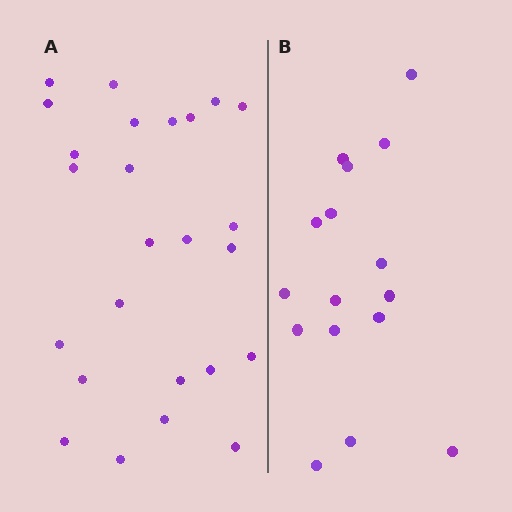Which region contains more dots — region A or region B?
Region A (the left region) has more dots.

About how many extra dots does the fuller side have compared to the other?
Region A has roughly 8 or so more dots than region B.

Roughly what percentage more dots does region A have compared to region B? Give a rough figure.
About 55% more.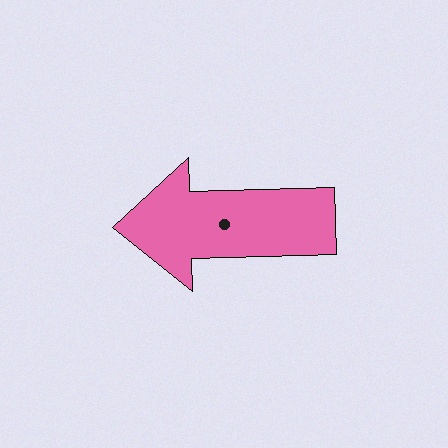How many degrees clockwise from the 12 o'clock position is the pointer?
Approximately 268 degrees.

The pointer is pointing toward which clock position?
Roughly 9 o'clock.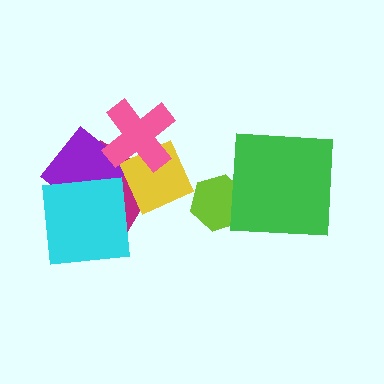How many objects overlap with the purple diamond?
4 objects overlap with the purple diamond.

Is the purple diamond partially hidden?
Yes, it is partially covered by another shape.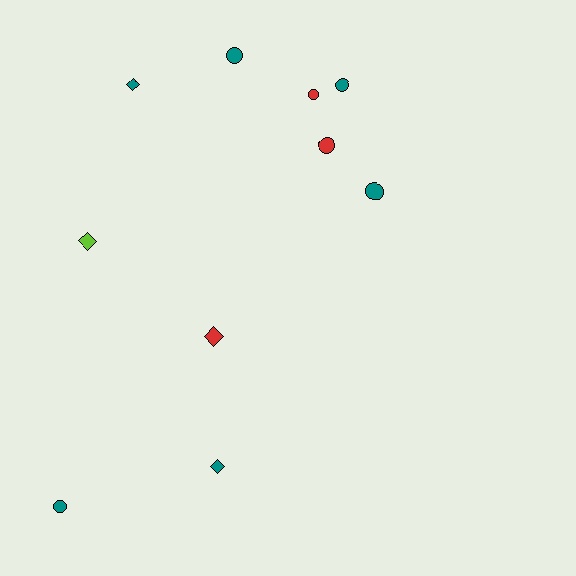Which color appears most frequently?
Teal, with 6 objects.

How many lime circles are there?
There are no lime circles.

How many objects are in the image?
There are 10 objects.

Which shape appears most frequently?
Circle, with 6 objects.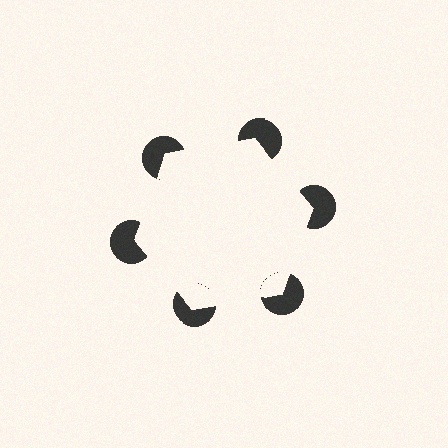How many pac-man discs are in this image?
There are 6 — one at each vertex of the illusory hexagon.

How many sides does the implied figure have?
6 sides.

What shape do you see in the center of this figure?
An illusory hexagon — its edges are inferred from the aligned wedge cuts in the pac-man discs, not physically drawn.